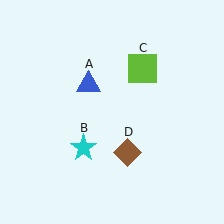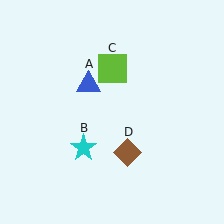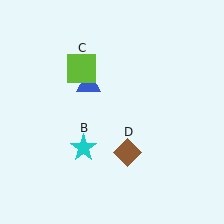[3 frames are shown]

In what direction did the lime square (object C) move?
The lime square (object C) moved left.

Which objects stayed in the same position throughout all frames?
Blue triangle (object A) and cyan star (object B) and brown diamond (object D) remained stationary.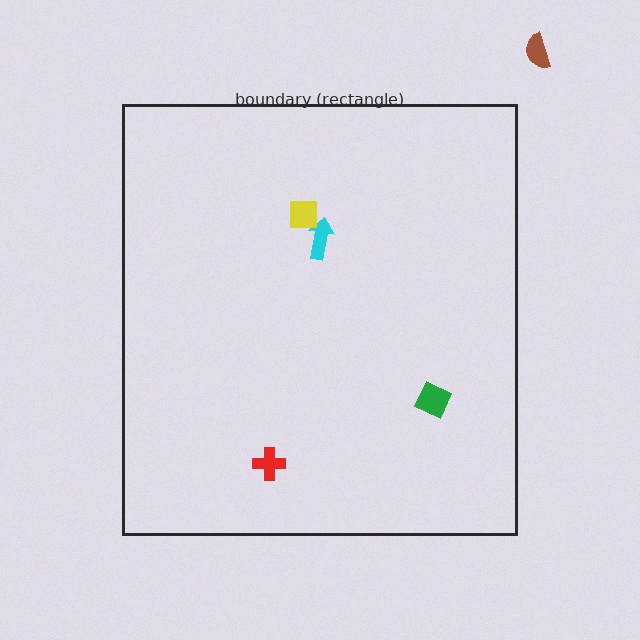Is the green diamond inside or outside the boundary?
Inside.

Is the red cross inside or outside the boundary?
Inside.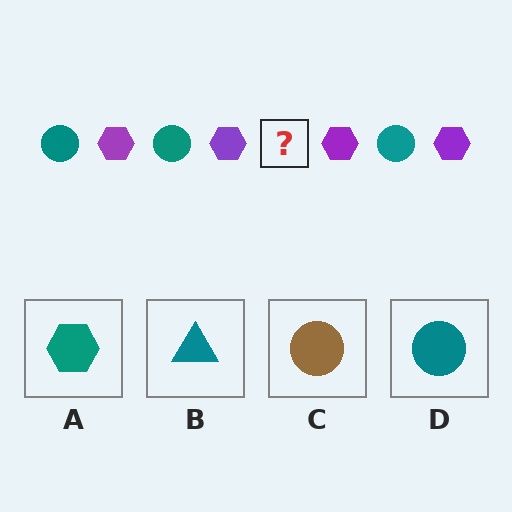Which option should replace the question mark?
Option D.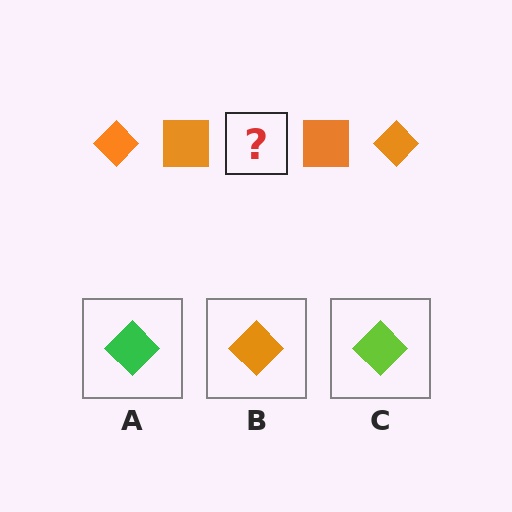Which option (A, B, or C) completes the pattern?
B.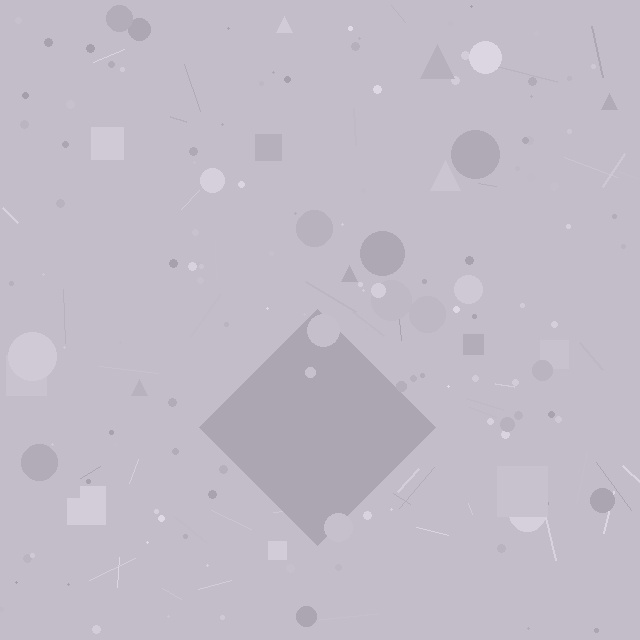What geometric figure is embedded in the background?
A diamond is embedded in the background.